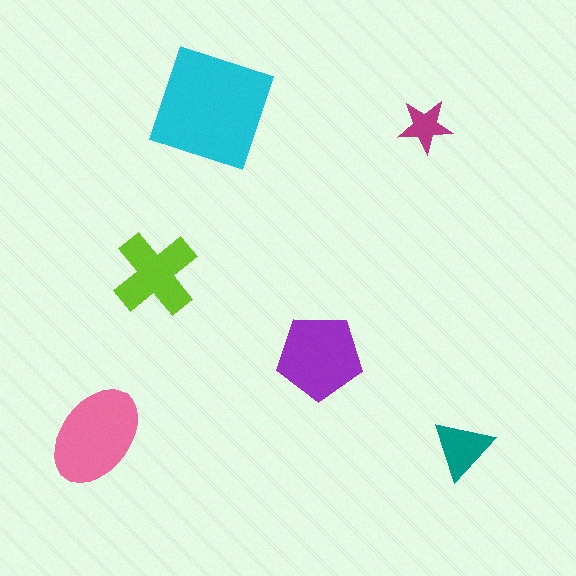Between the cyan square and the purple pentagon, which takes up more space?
The cyan square.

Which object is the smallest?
The magenta star.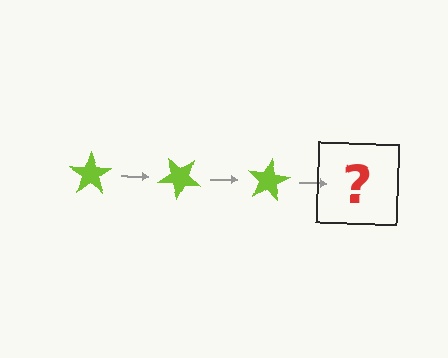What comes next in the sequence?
The next element should be a lime star rotated 120 degrees.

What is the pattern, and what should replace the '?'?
The pattern is that the star rotates 40 degrees each step. The '?' should be a lime star rotated 120 degrees.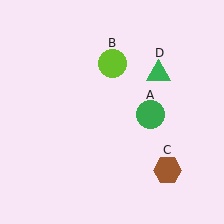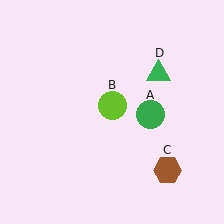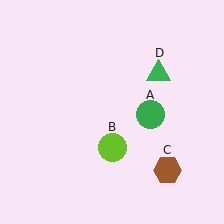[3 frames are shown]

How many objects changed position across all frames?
1 object changed position: lime circle (object B).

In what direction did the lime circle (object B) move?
The lime circle (object B) moved down.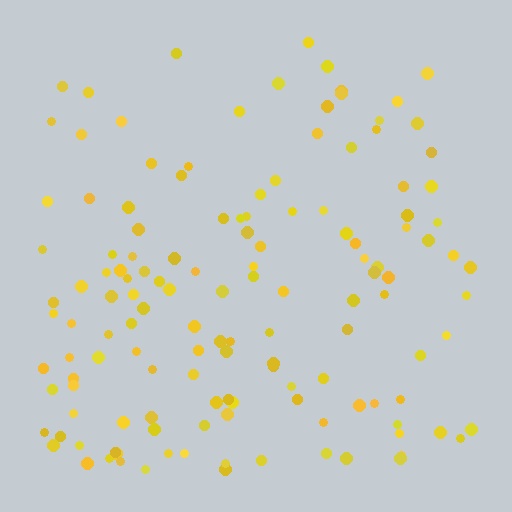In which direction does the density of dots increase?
From top to bottom, with the bottom side densest.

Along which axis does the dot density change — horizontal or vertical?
Vertical.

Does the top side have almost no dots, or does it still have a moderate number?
Still a moderate number, just noticeably fewer than the bottom.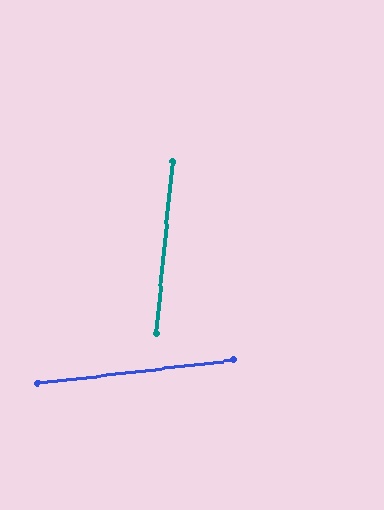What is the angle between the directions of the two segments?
Approximately 78 degrees.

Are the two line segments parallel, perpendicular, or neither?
Neither parallel nor perpendicular — they differ by about 78°.